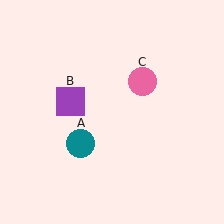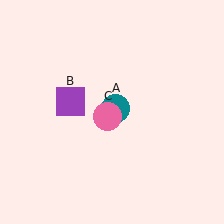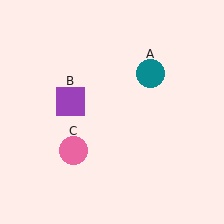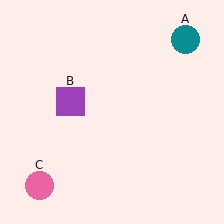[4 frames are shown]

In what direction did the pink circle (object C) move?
The pink circle (object C) moved down and to the left.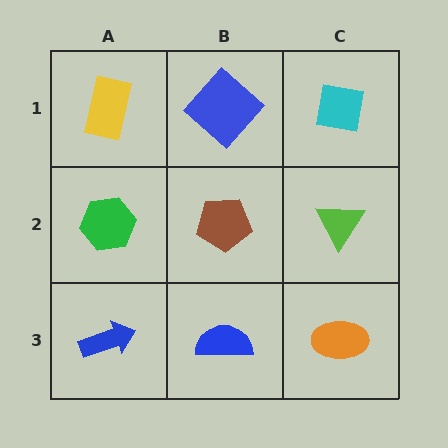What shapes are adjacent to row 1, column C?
A lime triangle (row 2, column C), a blue diamond (row 1, column B).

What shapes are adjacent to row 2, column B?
A blue diamond (row 1, column B), a blue semicircle (row 3, column B), a green hexagon (row 2, column A), a lime triangle (row 2, column C).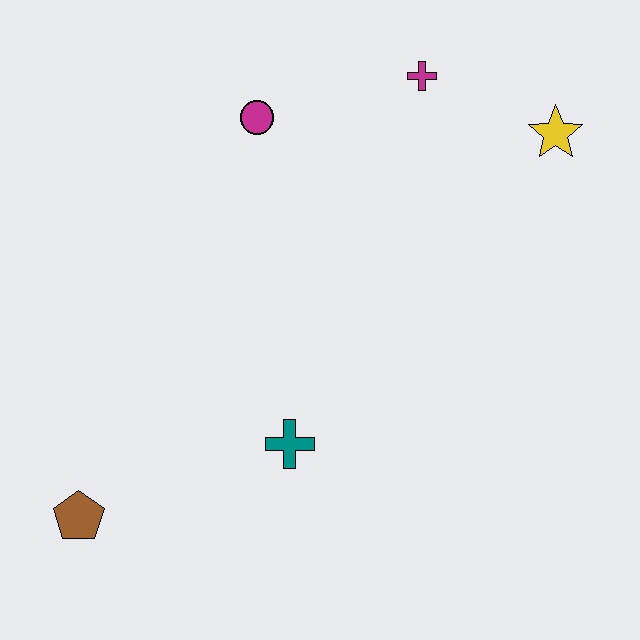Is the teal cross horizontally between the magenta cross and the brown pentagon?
Yes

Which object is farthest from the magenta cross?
The brown pentagon is farthest from the magenta cross.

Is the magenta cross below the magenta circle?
No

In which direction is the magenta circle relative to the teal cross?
The magenta circle is above the teal cross.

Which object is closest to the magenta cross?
The yellow star is closest to the magenta cross.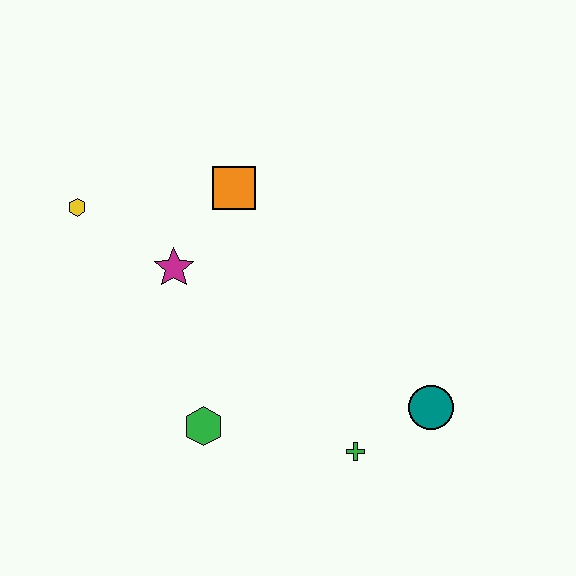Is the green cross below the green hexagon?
Yes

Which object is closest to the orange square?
The magenta star is closest to the orange square.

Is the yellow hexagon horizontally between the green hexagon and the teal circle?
No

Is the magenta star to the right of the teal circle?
No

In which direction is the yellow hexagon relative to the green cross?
The yellow hexagon is to the left of the green cross.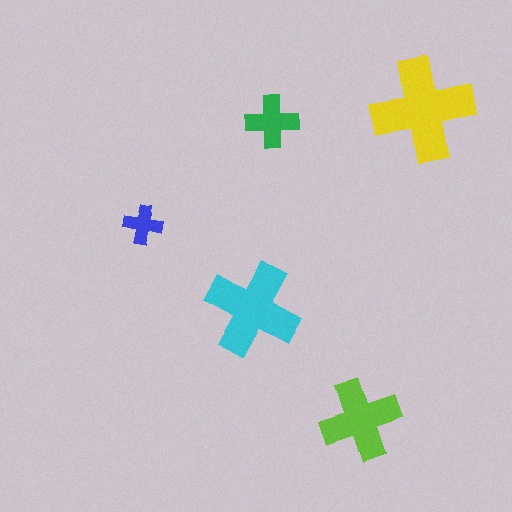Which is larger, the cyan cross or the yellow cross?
The yellow one.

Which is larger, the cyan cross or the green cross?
The cyan one.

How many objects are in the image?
There are 5 objects in the image.